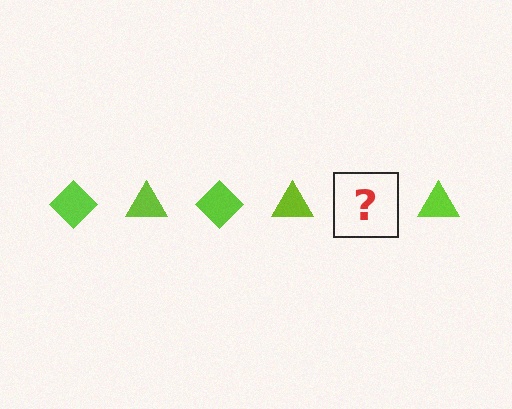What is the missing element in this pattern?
The missing element is a lime diamond.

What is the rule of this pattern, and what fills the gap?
The rule is that the pattern cycles through diamond, triangle shapes in lime. The gap should be filled with a lime diamond.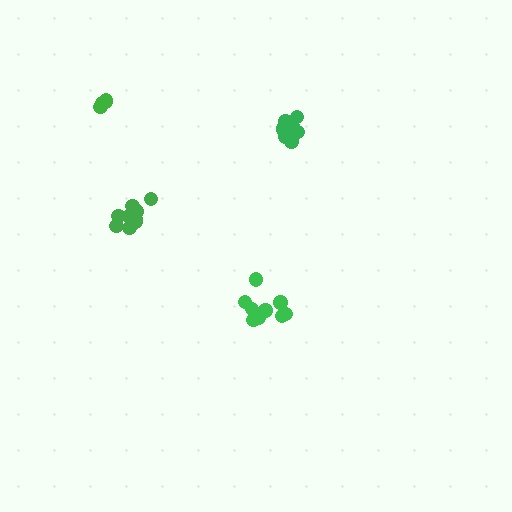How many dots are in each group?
Group 1: 10 dots, Group 2: 5 dots, Group 3: 10 dots, Group 4: 9 dots (34 total).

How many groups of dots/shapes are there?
There are 4 groups.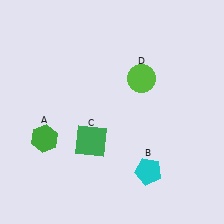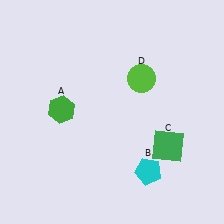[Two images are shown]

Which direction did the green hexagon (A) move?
The green hexagon (A) moved up.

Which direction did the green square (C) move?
The green square (C) moved right.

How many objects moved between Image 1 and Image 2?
2 objects moved between the two images.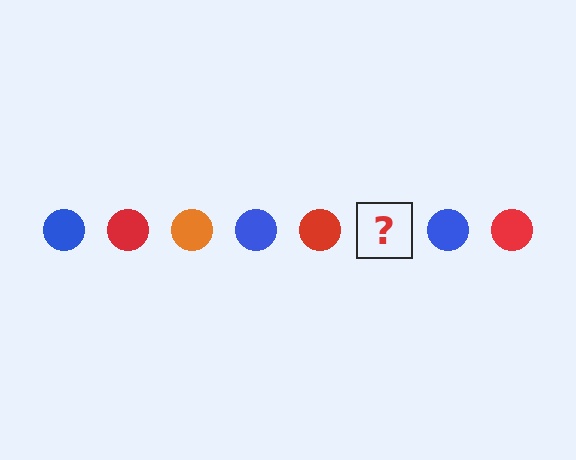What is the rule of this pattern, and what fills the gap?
The rule is that the pattern cycles through blue, red, orange circles. The gap should be filled with an orange circle.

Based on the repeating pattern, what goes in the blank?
The blank should be an orange circle.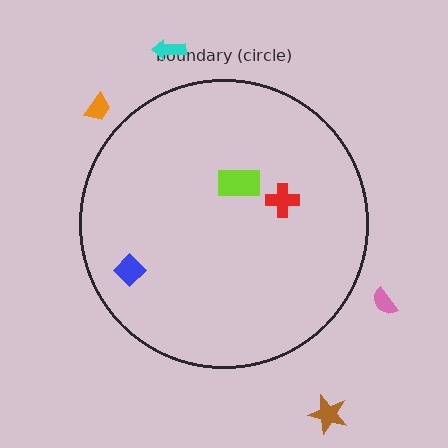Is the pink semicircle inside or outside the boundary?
Outside.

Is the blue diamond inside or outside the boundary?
Inside.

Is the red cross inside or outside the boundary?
Inside.